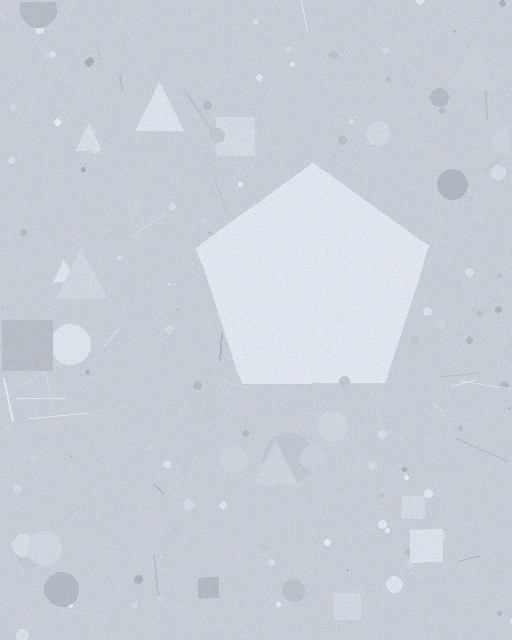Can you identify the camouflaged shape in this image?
The camouflaged shape is a pentagon.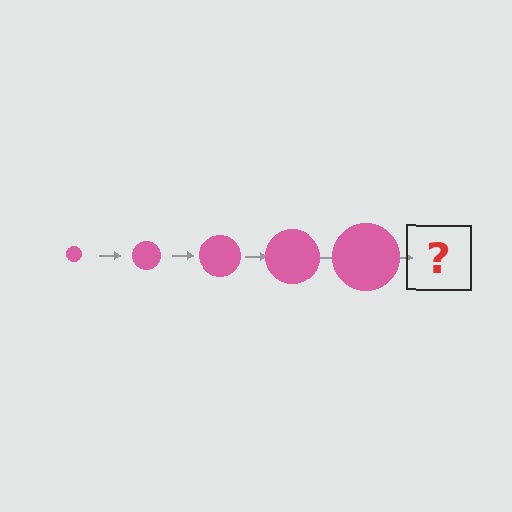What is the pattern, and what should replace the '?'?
The pattern is that the circle gets progressively larger each step. The '?' should be a pink circle, larger than the previous one.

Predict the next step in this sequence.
The next step is a pink circle, larger than the previous one.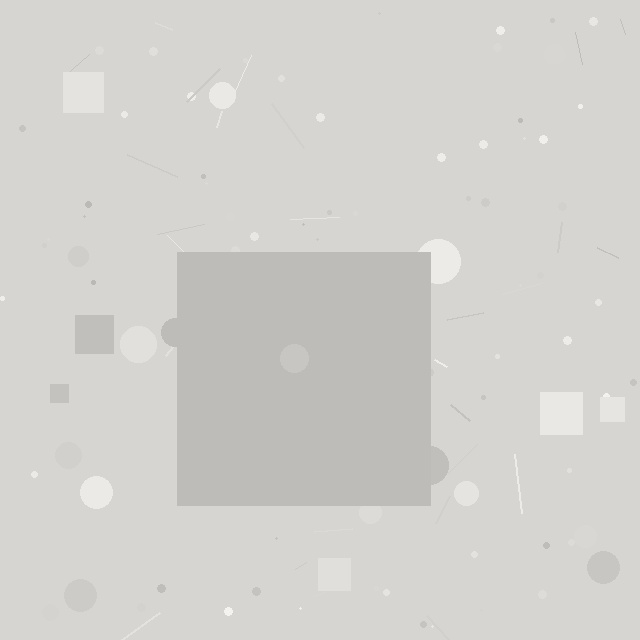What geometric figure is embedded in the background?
A square is embedded in the background.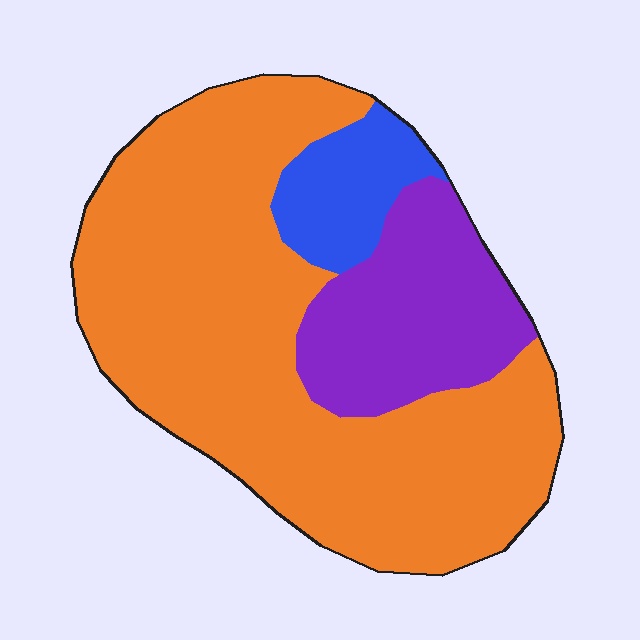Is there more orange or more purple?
Orange.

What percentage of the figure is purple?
Purple takes up between a sixth and a third of the figure.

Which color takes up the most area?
Orange, at roughly 70%.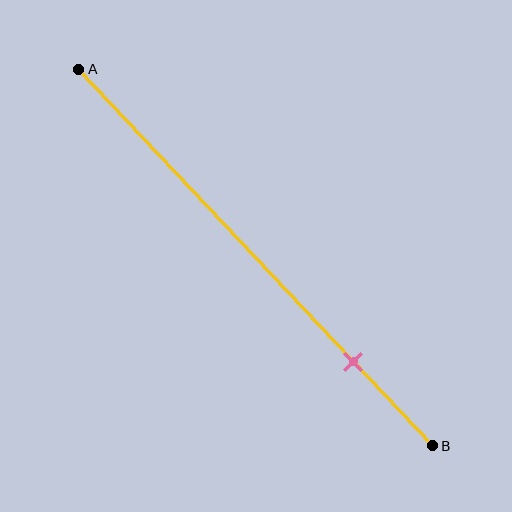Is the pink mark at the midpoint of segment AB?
No, the mark is at about 80% from A, not at the 50% midpoint.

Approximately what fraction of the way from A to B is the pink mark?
The pink mark is approximately 80% of the way from A to B.